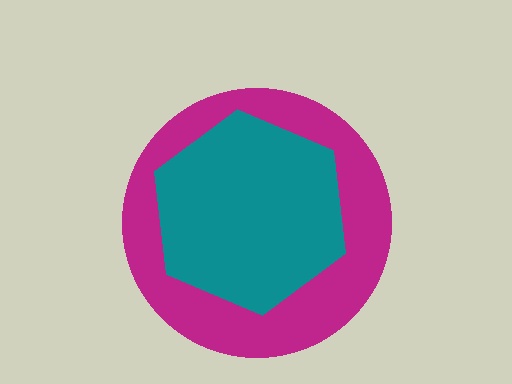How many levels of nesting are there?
2.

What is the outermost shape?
The magenta circle.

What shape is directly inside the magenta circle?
The teal hexagon.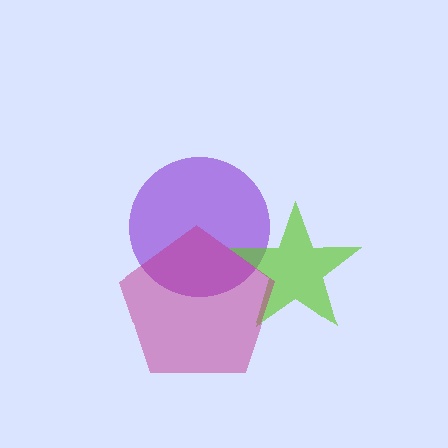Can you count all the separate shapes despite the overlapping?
Yes, there are 3 separate shapes.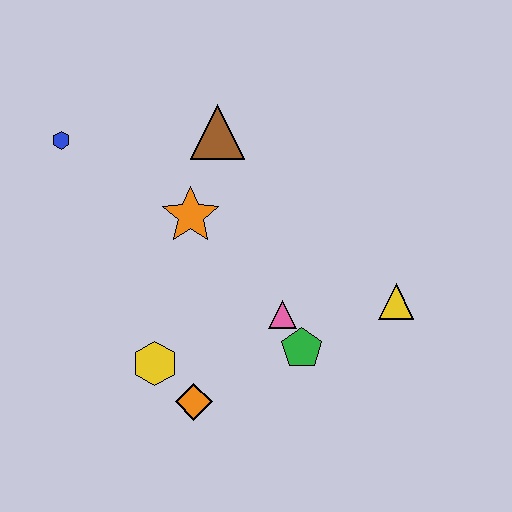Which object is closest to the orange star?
The brown triangle is closest to the orange star.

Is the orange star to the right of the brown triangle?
No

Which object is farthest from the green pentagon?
The blue hexagon is farthest from the green pentagon.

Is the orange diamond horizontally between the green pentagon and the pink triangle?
No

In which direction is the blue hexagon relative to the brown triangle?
The blue hexagon is to the left of the brown triangle.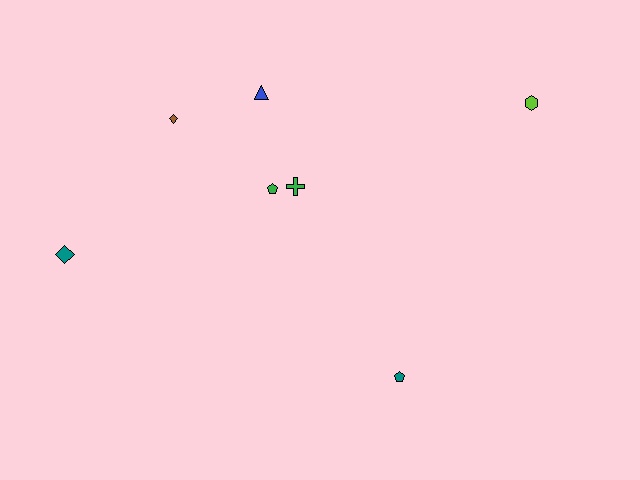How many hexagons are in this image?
There is 1 hexagon.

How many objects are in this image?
There are 7 objects.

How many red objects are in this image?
There are no red objects.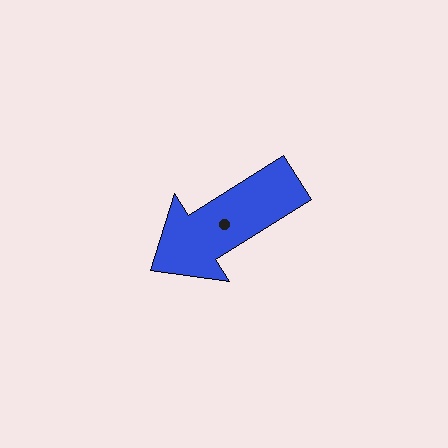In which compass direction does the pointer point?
Southwest.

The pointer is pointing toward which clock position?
Roughly 8 o'clock.